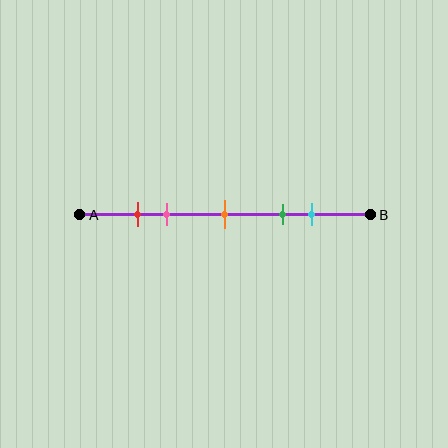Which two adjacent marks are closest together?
The red and pink marks are the closest adjacent pair.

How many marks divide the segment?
There are 5 marks dividing the segment.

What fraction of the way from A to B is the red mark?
The red mark is approximately 20% (0.2) of the way from A to B.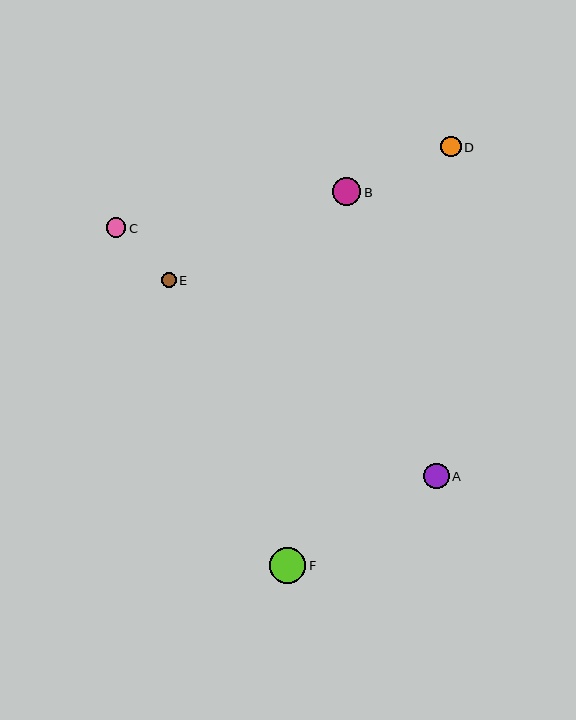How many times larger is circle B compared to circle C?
Circle B is approximately 1.4 times the size of circle C.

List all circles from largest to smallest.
From largest to smallest: F, B, A, D, C, E.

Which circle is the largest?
Circle F is the largest with a size of approximately 36 pixels.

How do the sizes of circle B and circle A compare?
Circle B and circle A are approximately the same size.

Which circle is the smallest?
Circle E is the smallest with a size of approximately 15 pixels.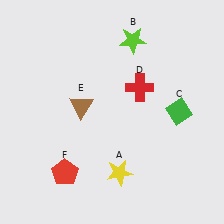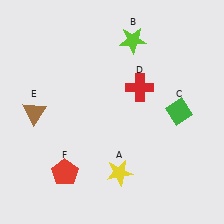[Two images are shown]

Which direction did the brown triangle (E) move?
The brown triangle (E) moved left.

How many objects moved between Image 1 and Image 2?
1 object moved between the two images.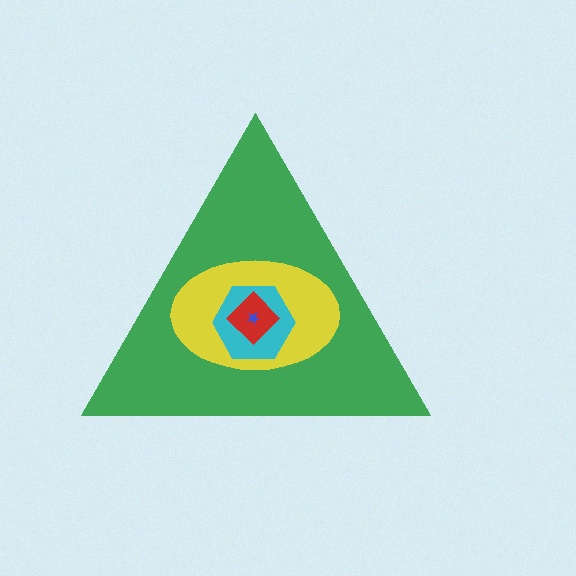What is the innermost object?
The blue star.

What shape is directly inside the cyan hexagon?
The red diamond.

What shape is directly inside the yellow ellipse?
The cyan hexagon.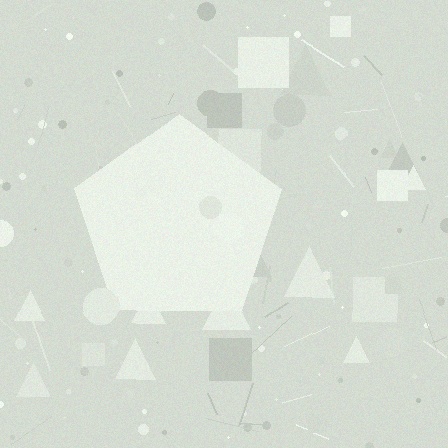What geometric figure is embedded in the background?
A pentagon is embedded in the background.